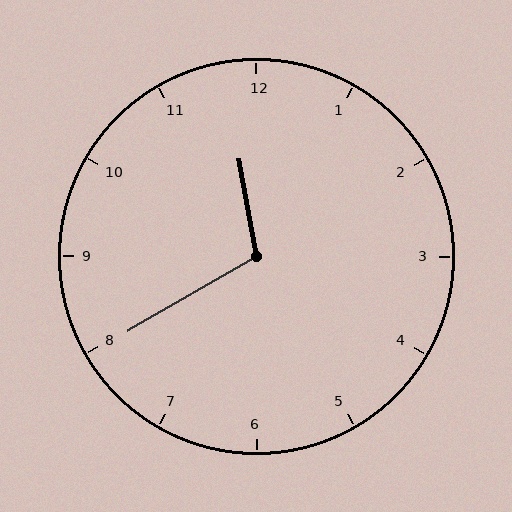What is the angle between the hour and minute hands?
Approximately 110 degrees.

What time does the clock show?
11:40.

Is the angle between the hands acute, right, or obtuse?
It is obtuse.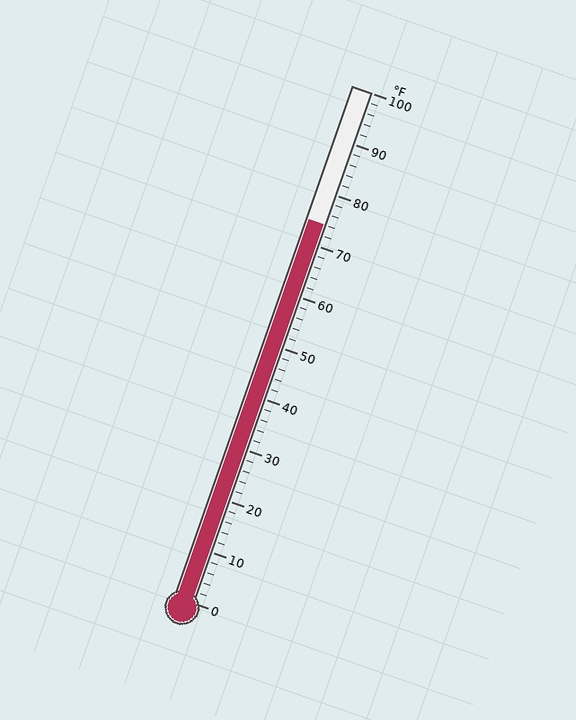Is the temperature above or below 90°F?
The temperature is below 90°F.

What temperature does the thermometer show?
The thermometer shows approximately 74°F.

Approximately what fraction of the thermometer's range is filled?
The thermometer is filled to approximately 75% of its range.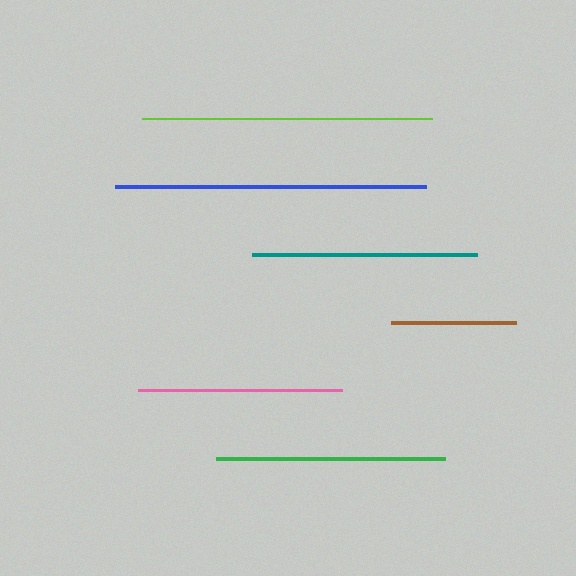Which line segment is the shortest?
The brown line is the shortest at approximately 125 pixels.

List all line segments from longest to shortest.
From longest to shortest: blue, lime, green, teal, pink, brown.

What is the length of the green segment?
The green segment is approximately 229 pixels long.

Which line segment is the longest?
The blue line is the longest at approximately 311 pixels.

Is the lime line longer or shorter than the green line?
The lime line is longer than the green line.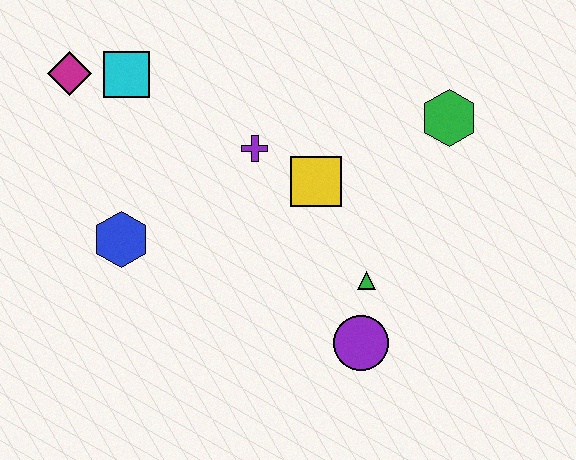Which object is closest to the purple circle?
The green triangle is closest to the purple circle.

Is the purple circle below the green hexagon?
Yes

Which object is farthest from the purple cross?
The purple circle is farthest from the purple cross.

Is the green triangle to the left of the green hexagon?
Yes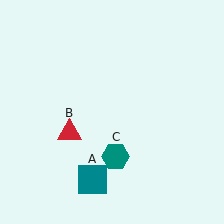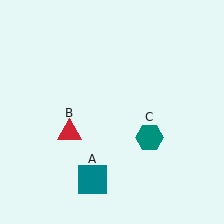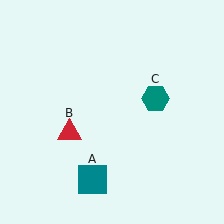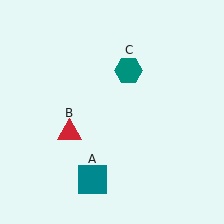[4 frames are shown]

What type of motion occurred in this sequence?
The teal hexagon (object C) rotated counterclockwise around the center of the scene.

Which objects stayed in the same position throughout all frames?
Teal square (object A) and red triangle (object B) remained stationary.